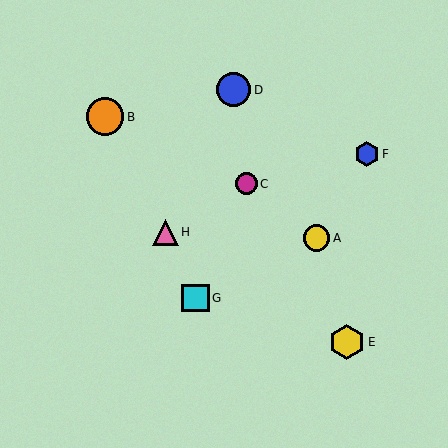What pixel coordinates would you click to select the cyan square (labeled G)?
Click at (195, 298) to select the cyan square G.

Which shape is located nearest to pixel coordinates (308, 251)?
The yellow circle (labeled A) at (317, 238) is nearest to that location.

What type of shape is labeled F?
Shape F is a blue hexagon.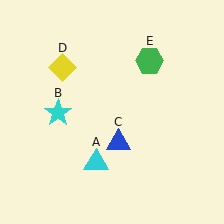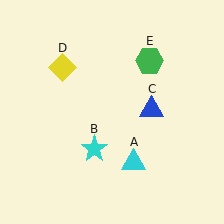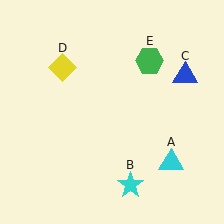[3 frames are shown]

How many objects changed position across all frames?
3 objects changed position: cyan triangle (object A), cyan star (object B), blue triangle (object C).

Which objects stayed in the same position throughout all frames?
Yellow diamond (object D) and green hexagon (object E) remained stationary.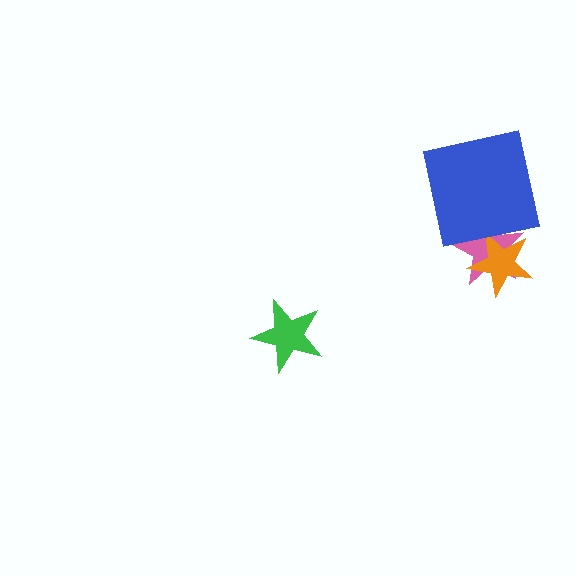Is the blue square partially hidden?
No, no other shape covers it.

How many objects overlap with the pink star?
2 objects overlap with the pink star.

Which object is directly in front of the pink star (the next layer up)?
The orange star is directly in front of the pink star.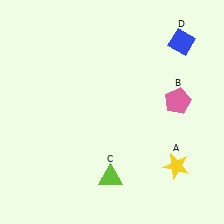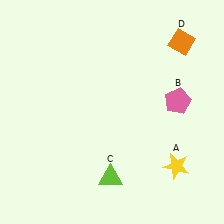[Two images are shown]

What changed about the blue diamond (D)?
In Image 1, D is blue. In Image 2, it changed to orange.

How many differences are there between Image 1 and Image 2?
There is 1 difference between the two images.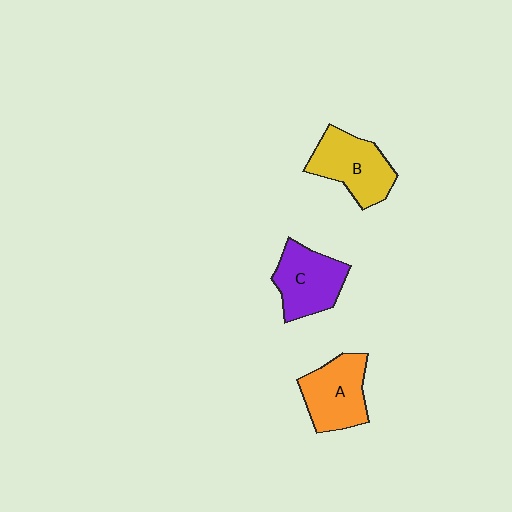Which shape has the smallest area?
Shape C (purple).